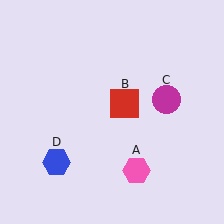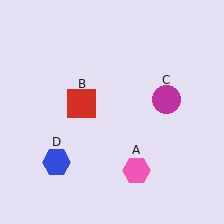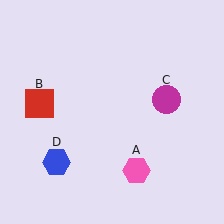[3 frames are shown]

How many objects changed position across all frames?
1 object changed position: red square (object B).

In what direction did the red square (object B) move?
The red square (object B) moved left.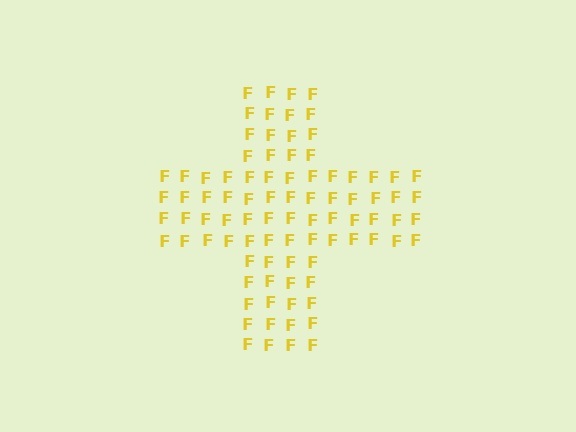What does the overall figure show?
The overall figure shows a cross.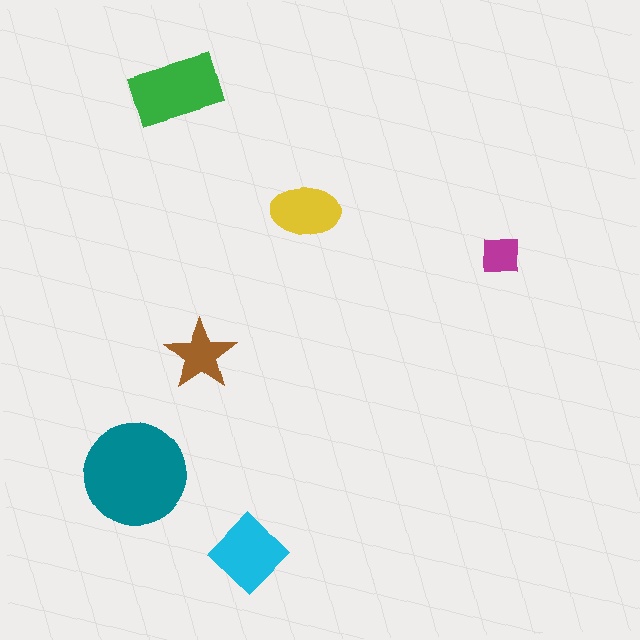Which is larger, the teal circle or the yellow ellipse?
The teal circle.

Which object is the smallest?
The magenta square.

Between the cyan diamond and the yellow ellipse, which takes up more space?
The cyan diamond.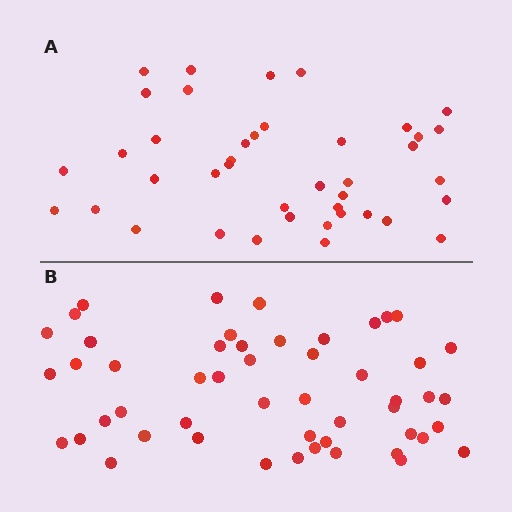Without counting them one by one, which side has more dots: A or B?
Region B (the bottom region) has more dots.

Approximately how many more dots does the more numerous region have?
Region B has roughly 10 or so more dots than region A.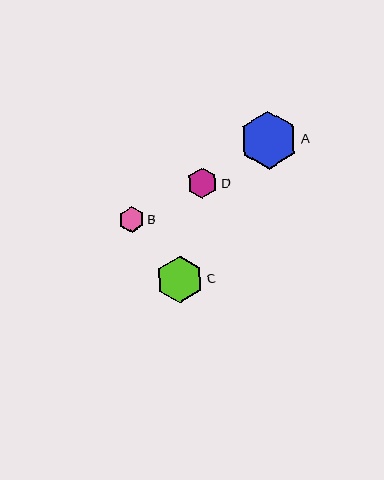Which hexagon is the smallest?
Hexagon B is the smallest with a size of approximately 26 pixels.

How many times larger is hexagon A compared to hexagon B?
Hexagon A is approximately 2.2 times the size of hexagon B.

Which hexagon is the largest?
Hexagon A is the largest with a size of approximately 58 pixels.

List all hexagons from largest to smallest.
From largest to smallest: A, C, D, B.